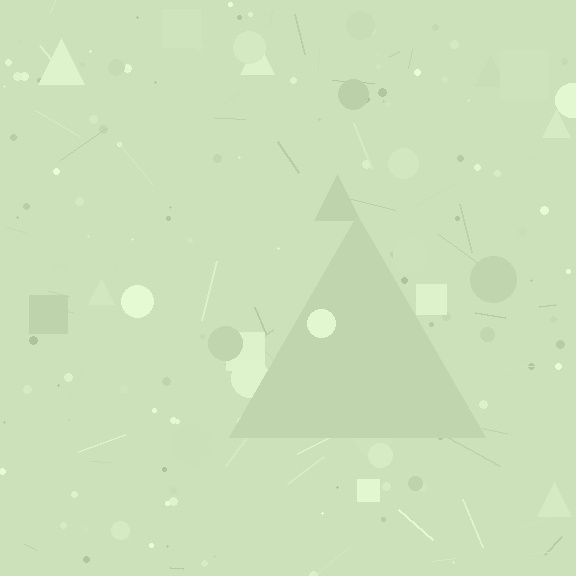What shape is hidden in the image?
A triangle is hidden in the image.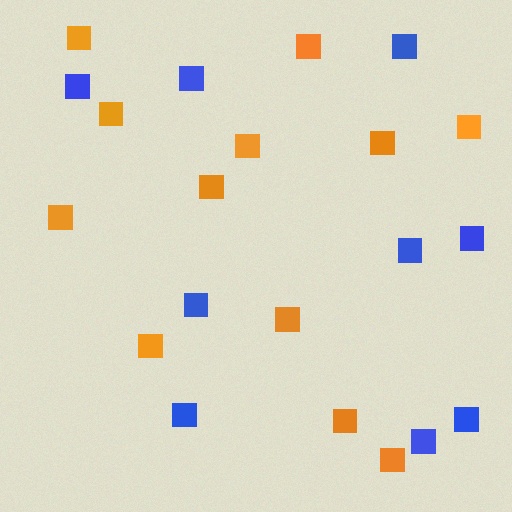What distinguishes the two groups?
There are 2 groups: one group of orange squares (12) and one group of blue squares (9).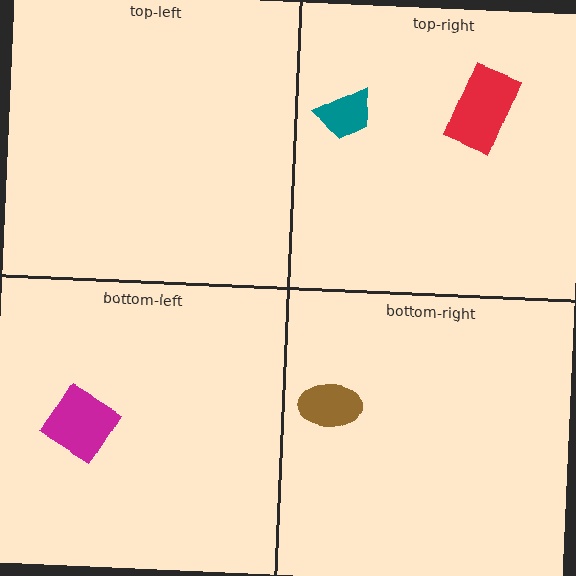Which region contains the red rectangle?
The top-right region.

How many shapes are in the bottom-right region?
1.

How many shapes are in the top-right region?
2.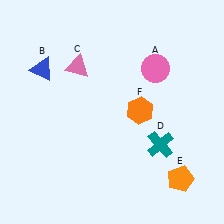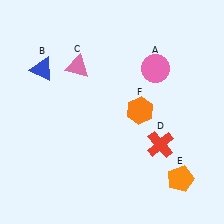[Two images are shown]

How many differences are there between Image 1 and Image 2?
There is 1 difference between the two images.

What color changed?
The cross (D) changed from teal in Image 1 to red in Image 2.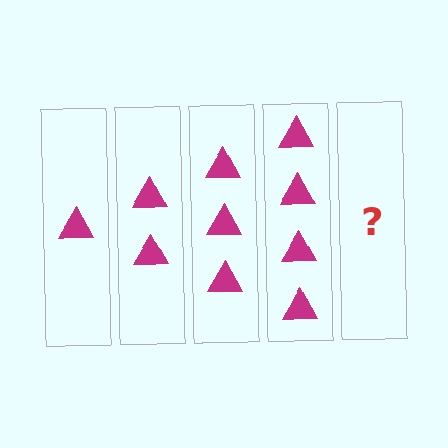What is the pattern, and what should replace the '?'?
The pattern is that each step adds one more triangle. The '?' should be 5 triangles.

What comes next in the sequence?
The next element should be 5 triangles.